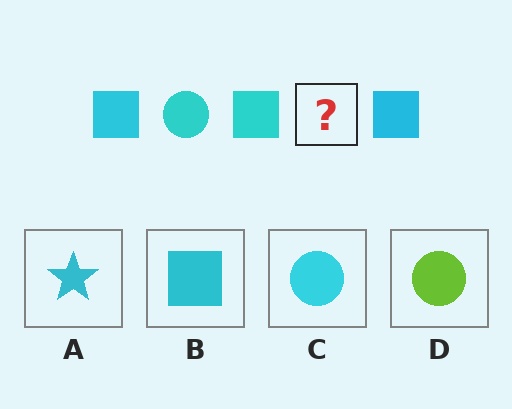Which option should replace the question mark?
Option C.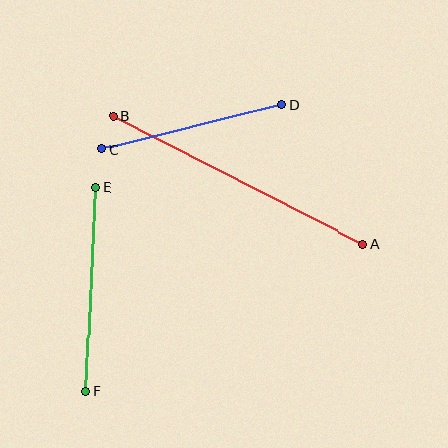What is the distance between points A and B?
The distance is approximately 280 pixels.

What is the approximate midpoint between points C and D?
The midpoint is at approximately (192, 127) pixels.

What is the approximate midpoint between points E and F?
The midpoint is at approximately (91, 290) pixels.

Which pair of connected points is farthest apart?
Points A and B are farthest apart.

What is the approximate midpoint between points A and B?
The midpoint is at approximately (238, 180) pixels.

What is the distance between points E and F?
The distance is approximately 204 pixels.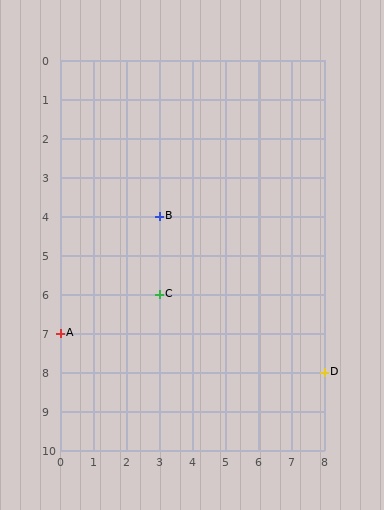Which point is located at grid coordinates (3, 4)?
Point B is at (3, 4).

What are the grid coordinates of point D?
Point D is at grid coordinates (8, 8).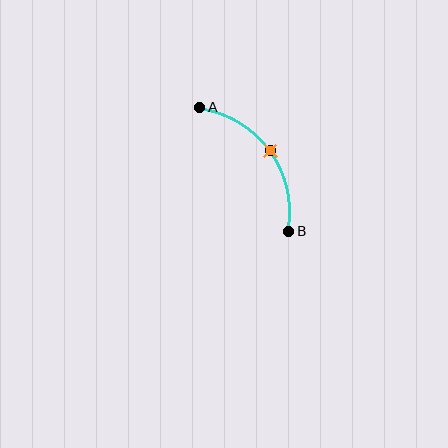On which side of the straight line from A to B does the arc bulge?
The arc bulges above and to the right of the straight line connecting A and B.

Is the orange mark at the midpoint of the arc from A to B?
Yes. The orange mark lies on the arc at equal arc-length from both A and B — it is the arc midpoint.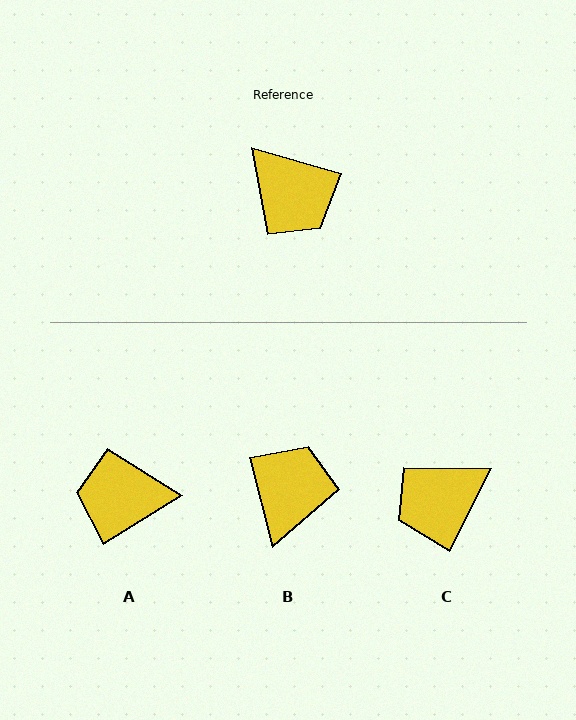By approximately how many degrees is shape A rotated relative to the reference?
Approximately 132 degrees clockwise.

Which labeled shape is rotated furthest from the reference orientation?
A, about 132 degrees away.